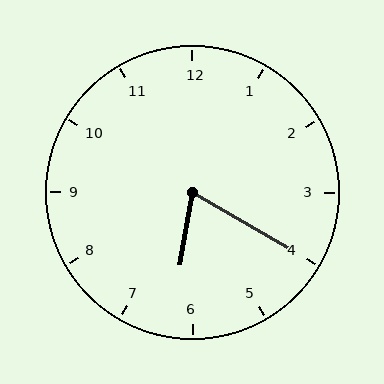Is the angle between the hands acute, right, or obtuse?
It is acute.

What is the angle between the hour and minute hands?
Approximately 70 degrees.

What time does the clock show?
6:20.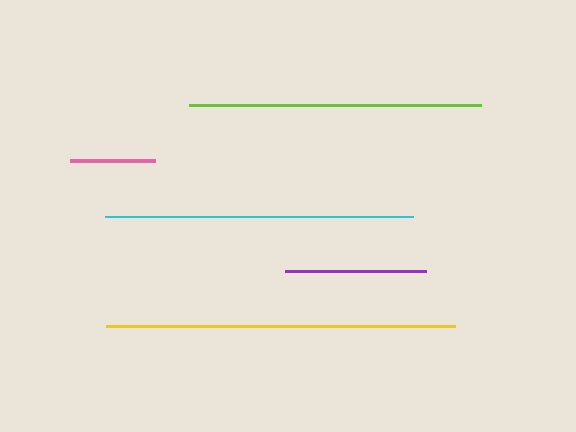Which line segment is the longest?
The yellow line is the longest at approximately 349 pixels.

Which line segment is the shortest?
The pink line is the shortest at approximately 85 pixels.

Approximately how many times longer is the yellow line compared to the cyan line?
The yellow line is approximately 1.1 times the length of the cyan line.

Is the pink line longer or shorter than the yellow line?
The yellow line is longer than the pink line.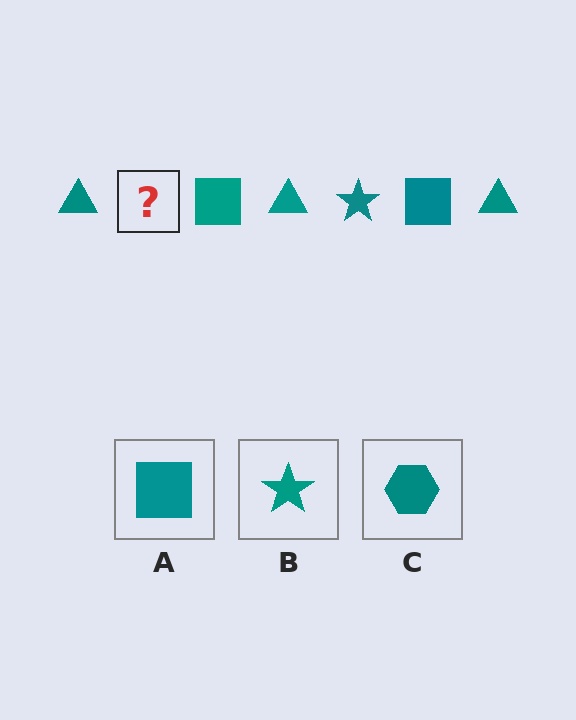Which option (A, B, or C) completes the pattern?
B.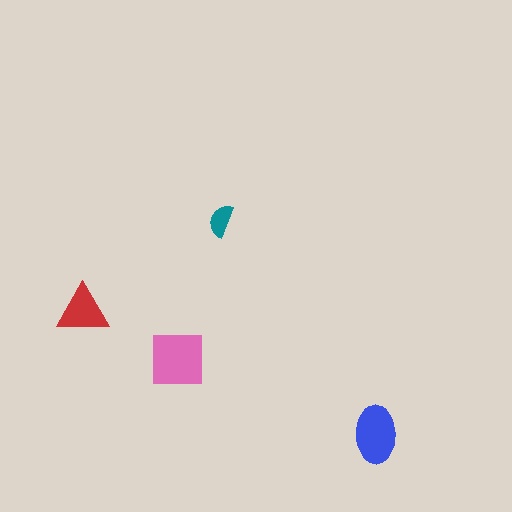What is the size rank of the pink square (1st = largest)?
1st.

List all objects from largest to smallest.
The pink square, the blue ellipse, the red triangle, the teal semicircle.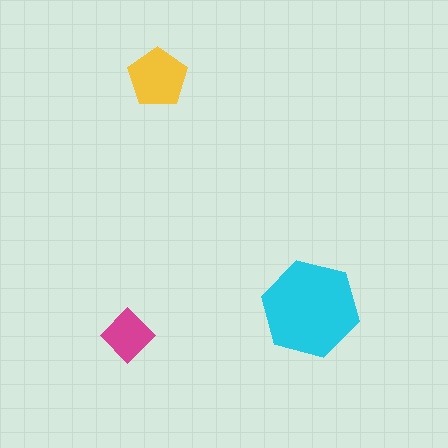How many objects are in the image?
There are 3 objects in the image.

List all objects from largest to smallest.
The cyan hexagon, the yellow pentagon, the magenta diamond.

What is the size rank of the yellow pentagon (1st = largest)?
2nd.